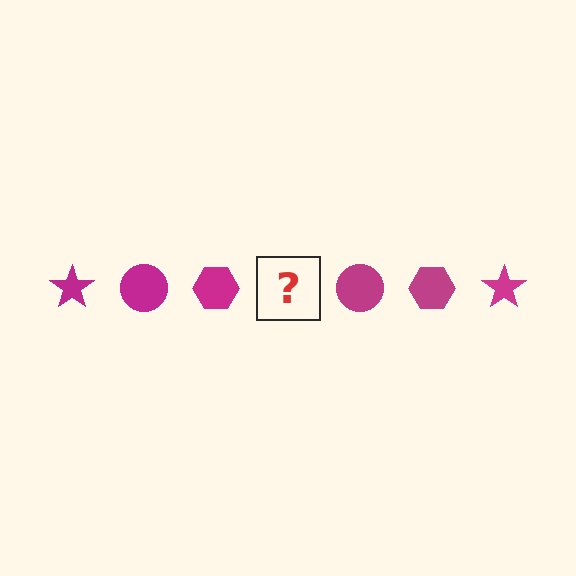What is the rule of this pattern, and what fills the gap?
The rule is that the pattern cycles through star, circle, hexagon shapes in magenta. The gap should be filled with a magenta star.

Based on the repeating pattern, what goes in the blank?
The blank should be a magenta star.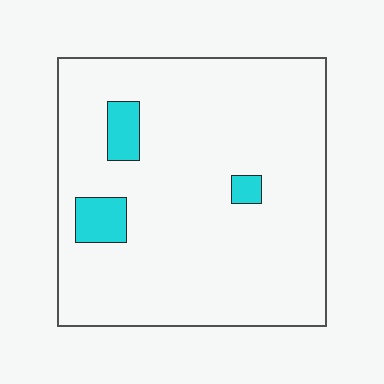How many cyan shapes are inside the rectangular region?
3.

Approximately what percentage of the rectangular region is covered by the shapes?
Approximately 5%.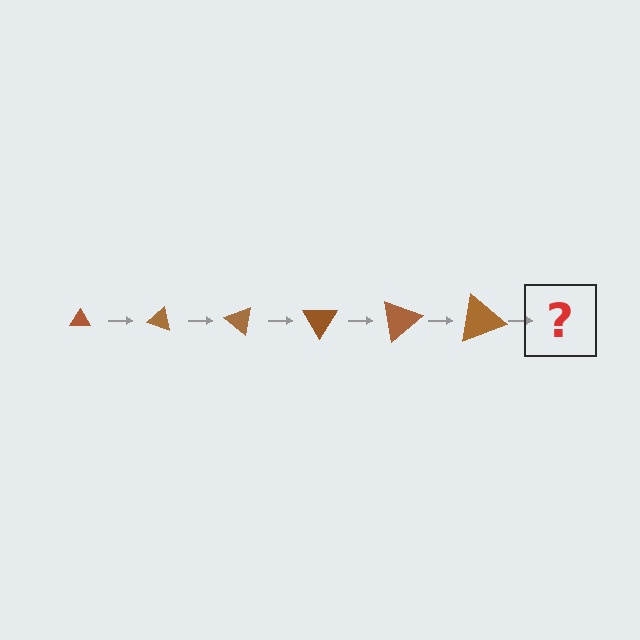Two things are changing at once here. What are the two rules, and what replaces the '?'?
The two rules are that the triangle grows larger each step and it rotates 20 degrees each step. The '?' should be a triangle, larger than the previous one and rotated 120 degrees from the start.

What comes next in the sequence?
The next element should be a triangle, larger than the previous one and rotated 120 degrees from the start.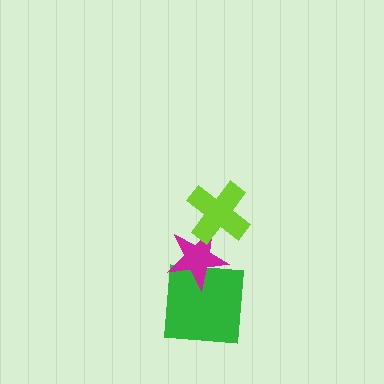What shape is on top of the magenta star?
The lime cross is on top of the magenta star.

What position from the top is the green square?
The green square is 3rd from the top.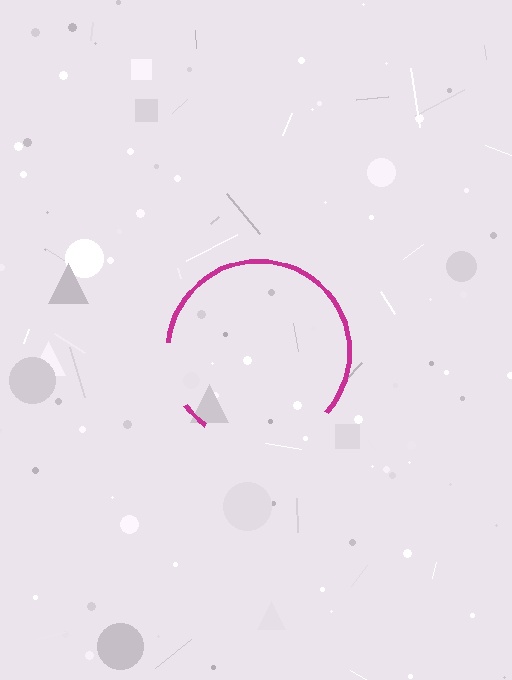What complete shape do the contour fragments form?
The contour fragments form a circle.